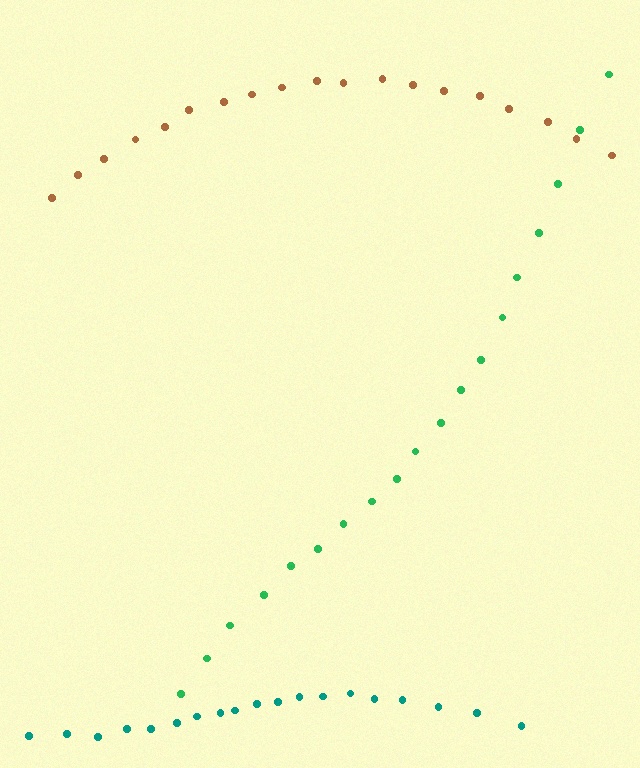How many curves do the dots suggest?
There are 3 distinct paths.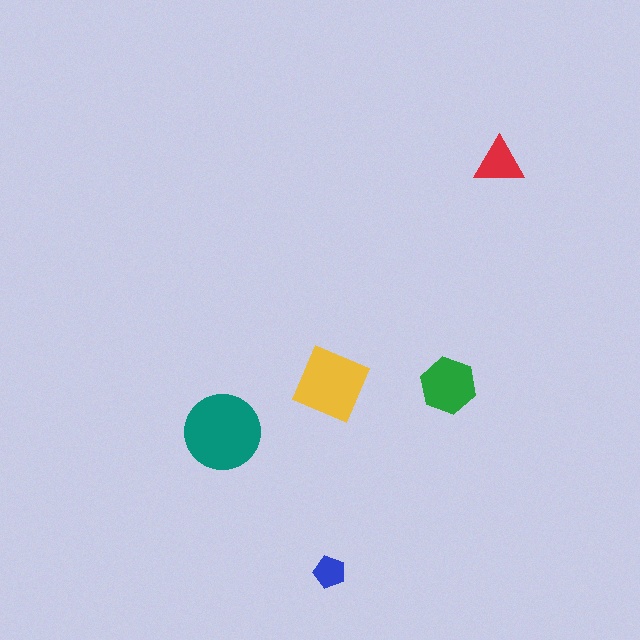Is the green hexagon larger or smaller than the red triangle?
Larger.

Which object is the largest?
The teal circle.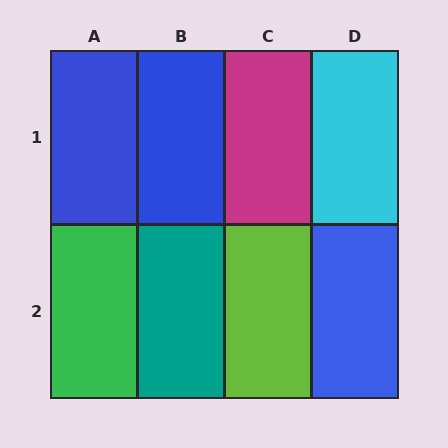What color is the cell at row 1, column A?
Blue.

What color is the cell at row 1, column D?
Cyan.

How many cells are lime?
1 cell is lime.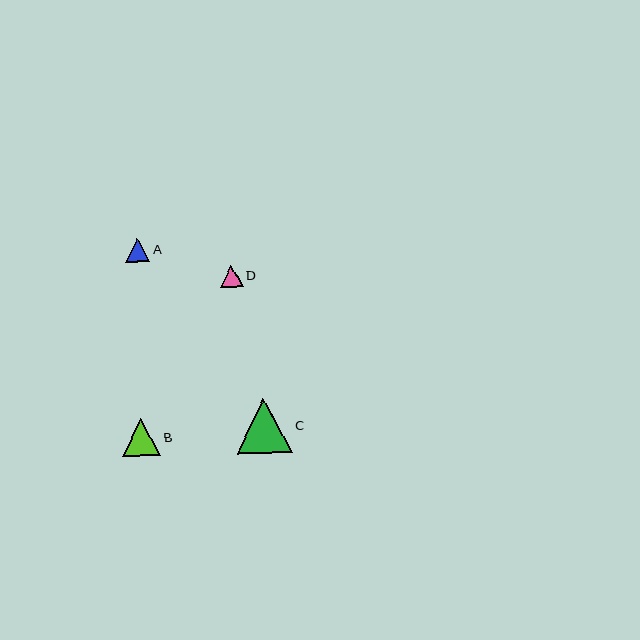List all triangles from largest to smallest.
From largest to smallest: C, B, A, D.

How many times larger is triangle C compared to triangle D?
Triangle C is approximately 2.5 times the size of triangle D.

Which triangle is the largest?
Triangle C is the largest with a size of approximately 56 pixels.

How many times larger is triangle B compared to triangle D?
Triangle B is approximately 1.7 times the size of triangle D.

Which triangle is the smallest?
Triangle D is the smallest with a size of approximately 22 pixels.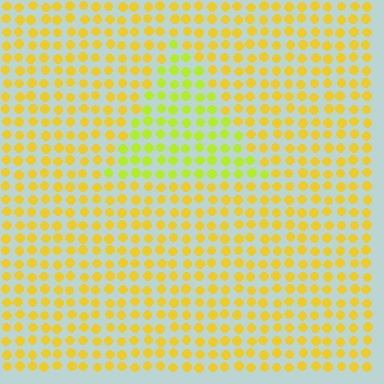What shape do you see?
I see a triangle.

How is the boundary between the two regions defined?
The boundary is defined purely by a slight shift in hue (about 29 degrees). Spacing, size, and orientation are identical on both sides.